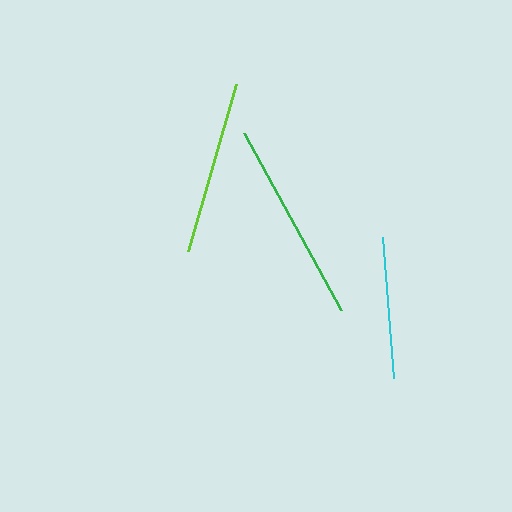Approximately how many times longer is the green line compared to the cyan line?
The green line is approximately 1.4 times the length of the cyan line.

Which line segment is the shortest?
The cyan line is the shortest at approximately 142 pixels.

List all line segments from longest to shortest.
From longest to shortest: green, lime, cyan.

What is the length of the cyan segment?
The cyan segment is approximately 142 pixels long.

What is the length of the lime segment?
The lime segment is approximately 173 pixels long.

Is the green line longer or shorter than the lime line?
The green line is longer than the lime line.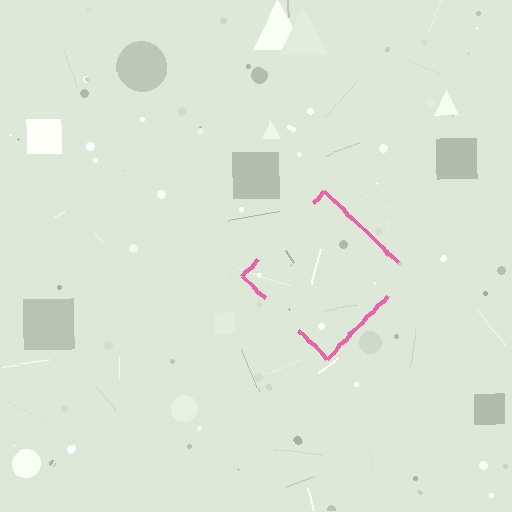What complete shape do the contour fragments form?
The contour fragments form a diamond.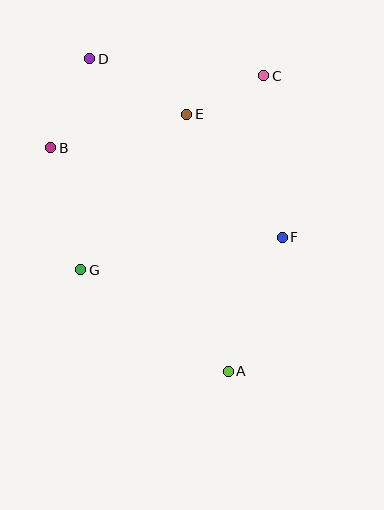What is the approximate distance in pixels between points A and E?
The distance between A and E is approximately 260 pixels.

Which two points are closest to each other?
Points C and E are closest to each other.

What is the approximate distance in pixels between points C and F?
The distance between C and F is approximately 163 pixels.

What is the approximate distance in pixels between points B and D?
The distance between B and D is approximately 97 pixels.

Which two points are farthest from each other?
Points A and D are farthest from each other.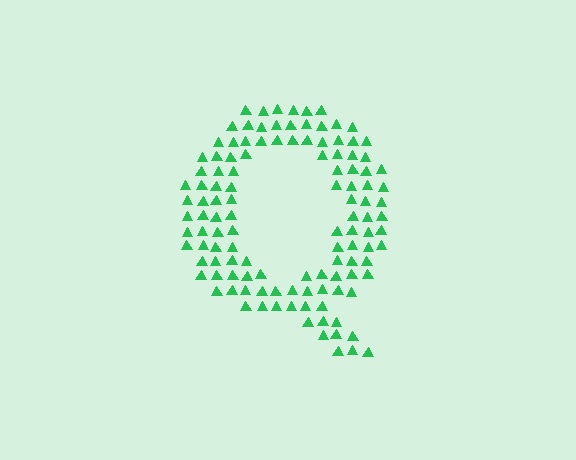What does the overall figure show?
The overall figure shows the letter Q.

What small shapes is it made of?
It is made of small triangles.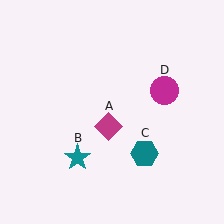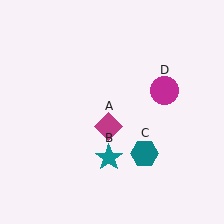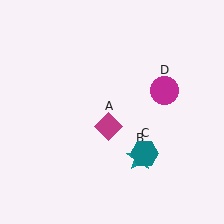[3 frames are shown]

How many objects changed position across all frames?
1 object changed position: teal star (object B).